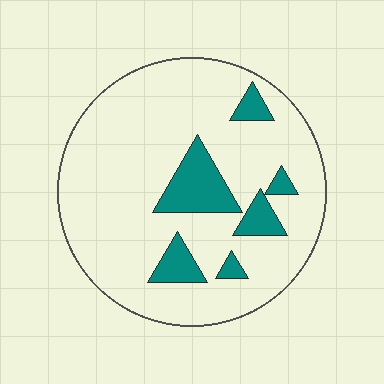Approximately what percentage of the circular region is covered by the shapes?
Approximately 15%.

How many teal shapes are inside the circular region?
6.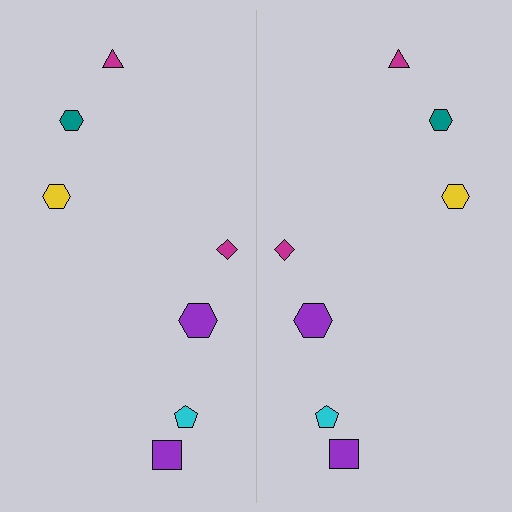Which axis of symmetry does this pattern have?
The pattern has a vertical axis of symmetry running through the center of the image.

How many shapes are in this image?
There are 14 shapes in this image.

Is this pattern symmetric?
Yes, this pattern has bilateral (reflection) symmetry.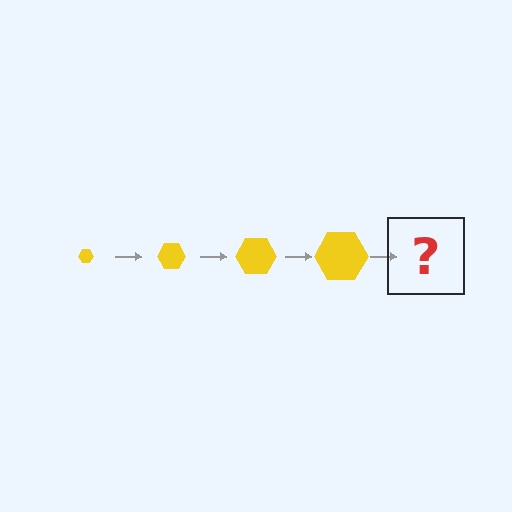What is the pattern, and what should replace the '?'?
The pattern is that the hexagon gets progressively larger each step. The '?' should be a yellow hexagon, larger than the previous one.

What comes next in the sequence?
The next element should be a yellow hexagon, larger than the previous one.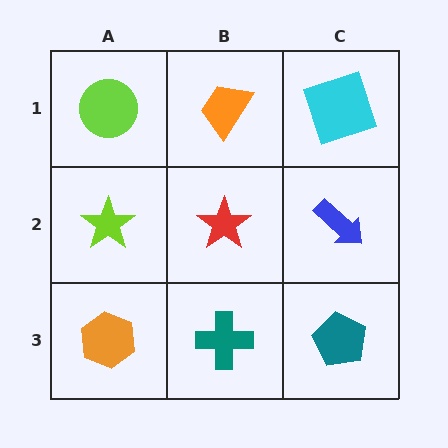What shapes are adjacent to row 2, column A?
A lime circle (row 1, column A), an orange hexagon (row 3, column A), a red star (row 2, column B).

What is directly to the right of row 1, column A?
An orange trapezoid.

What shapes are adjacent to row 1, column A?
A lime star (row 2, column A), an orange trapezoid (row 1, column B).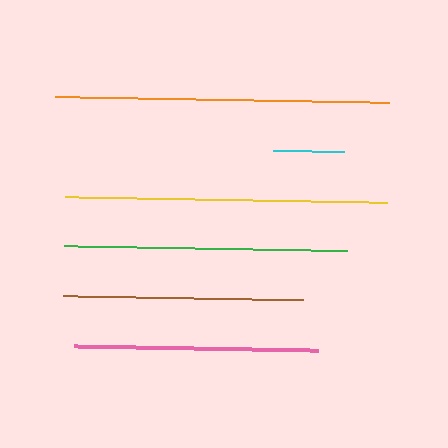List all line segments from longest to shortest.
From longest to shortest: orange, yellow, green, pink, brown, cyan.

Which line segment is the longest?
The orange line is the longest at approximately 334 pixels.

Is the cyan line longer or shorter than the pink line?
The pink line is longer than the cyan line.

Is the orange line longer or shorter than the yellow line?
The orange line is longer than the yellow line.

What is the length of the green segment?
The green segment is approximately 283 pixels long.